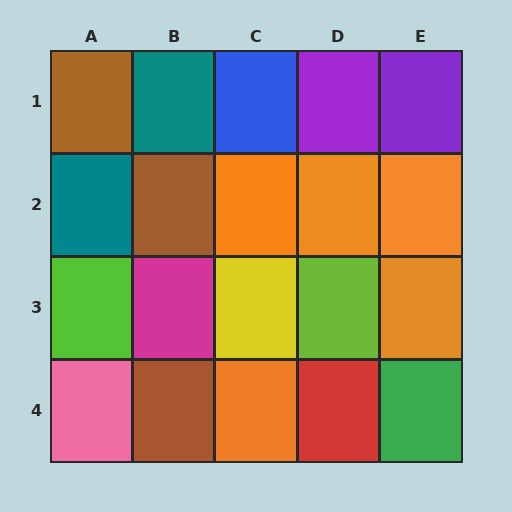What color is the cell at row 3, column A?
Lime.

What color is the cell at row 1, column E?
Purple.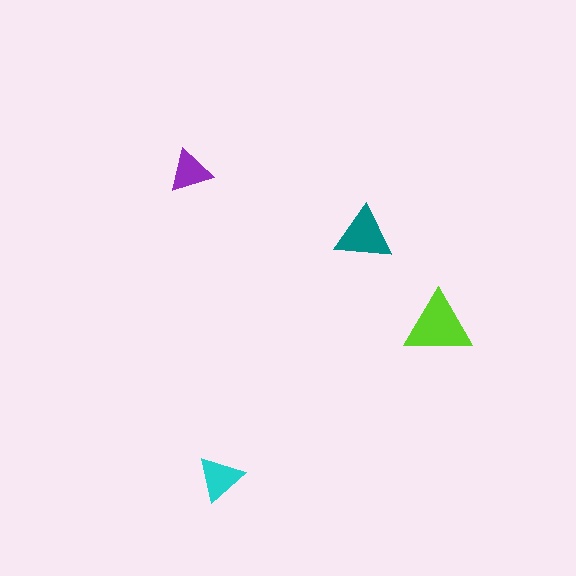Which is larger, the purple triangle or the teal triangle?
The teal one.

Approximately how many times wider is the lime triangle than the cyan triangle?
About 1.5 times wider.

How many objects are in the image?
There are 4 objects in the image.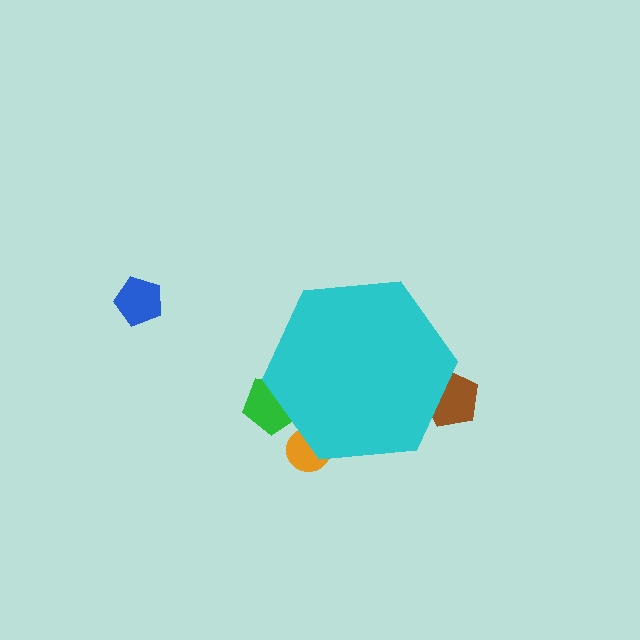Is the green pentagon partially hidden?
Yes, the green pentagon is partially hidden behind the cyan hexagon.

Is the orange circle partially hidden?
Yes, the orange circle is partially hidden behind the cyan hexagon.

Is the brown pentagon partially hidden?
Yes, the brown pentagon is partially hidden behind the cyan hexagon.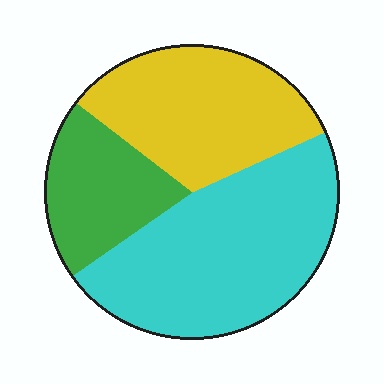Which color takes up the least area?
Green, at roughly 20%.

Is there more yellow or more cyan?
Cyan.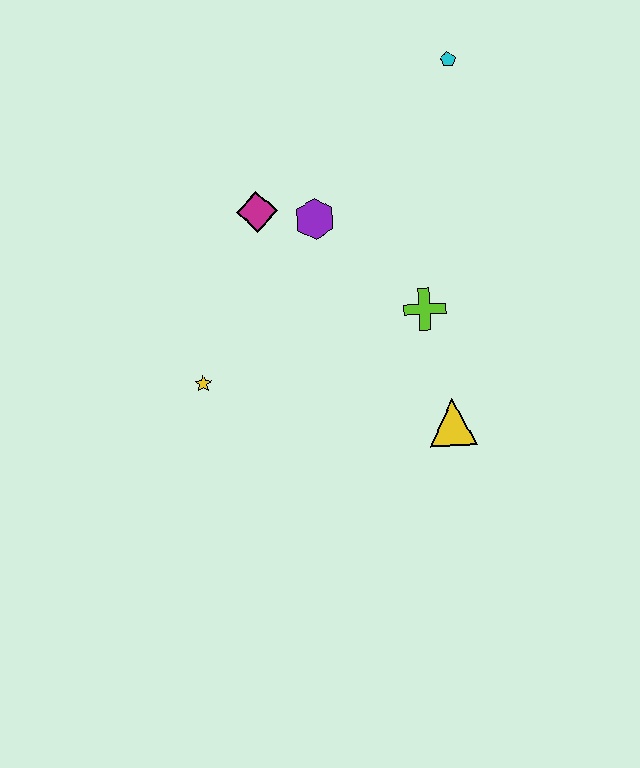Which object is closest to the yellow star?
The magenta diamond is closest to the yellow star.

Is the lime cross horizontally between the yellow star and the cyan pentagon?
Yes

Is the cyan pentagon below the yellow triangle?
No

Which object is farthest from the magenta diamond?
The yellow triangle is farthest from the magenta diamond.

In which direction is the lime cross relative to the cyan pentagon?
The lime cross is below the cyan pentagon.